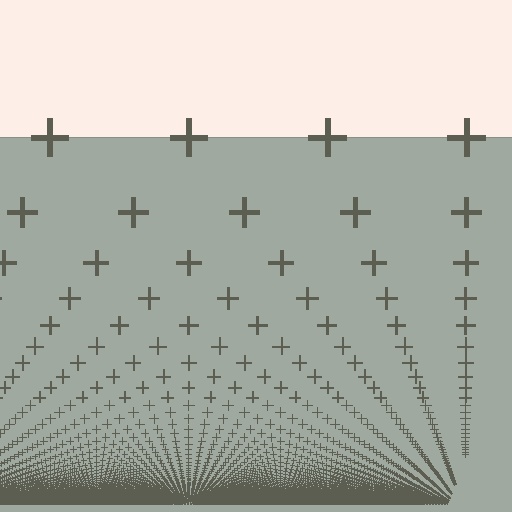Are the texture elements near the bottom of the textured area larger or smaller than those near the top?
Smaller. The gradient is inverted — elements near the bottom are smaller and denser.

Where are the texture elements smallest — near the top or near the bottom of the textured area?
Near the bottom.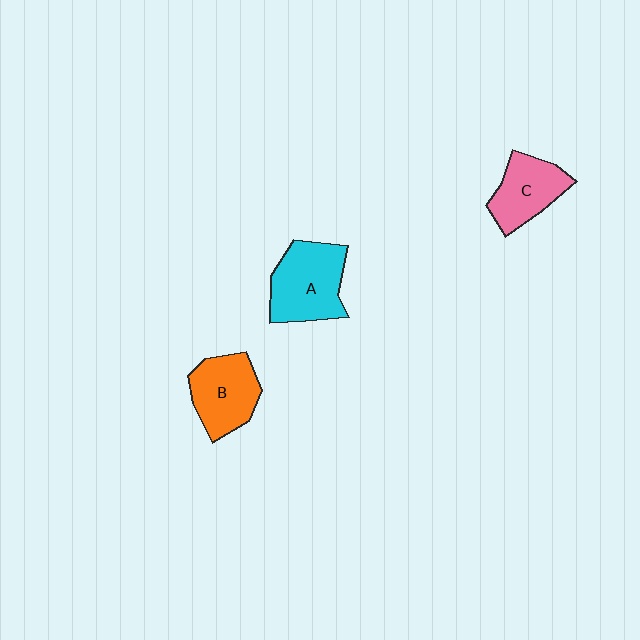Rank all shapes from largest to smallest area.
From largest to smallest: A (cyan), B (orange), C (pink).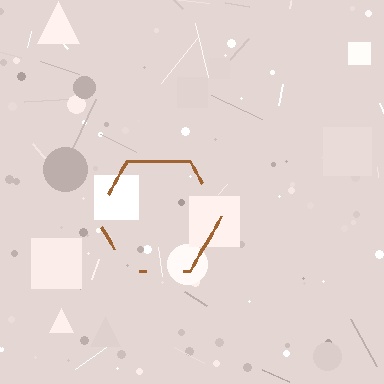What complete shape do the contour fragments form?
The contour fragments form a hexagon.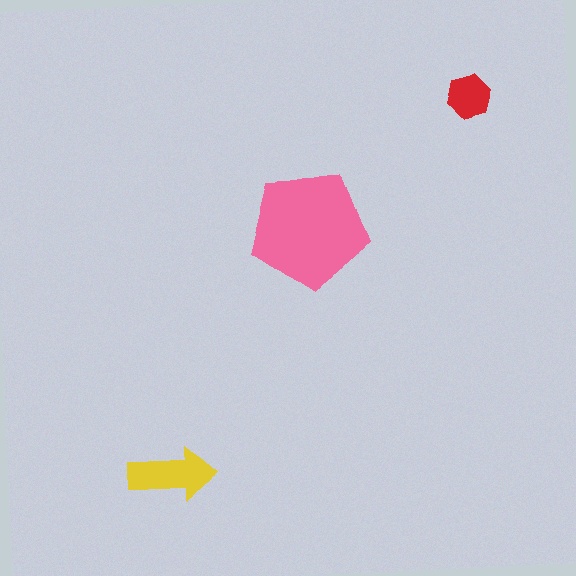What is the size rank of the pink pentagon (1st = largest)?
1st.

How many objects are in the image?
There are 3 objects in the image.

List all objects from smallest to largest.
The red hexagon, the yellow arrow, the pink pentagon.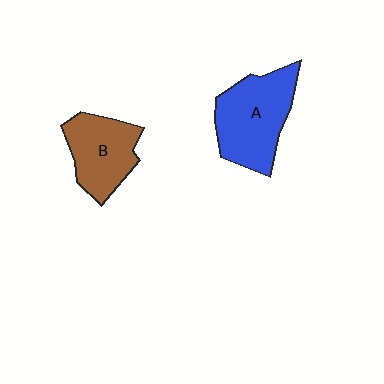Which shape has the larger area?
Shape A (blue).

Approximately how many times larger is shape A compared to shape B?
Approximately 1.3 times.